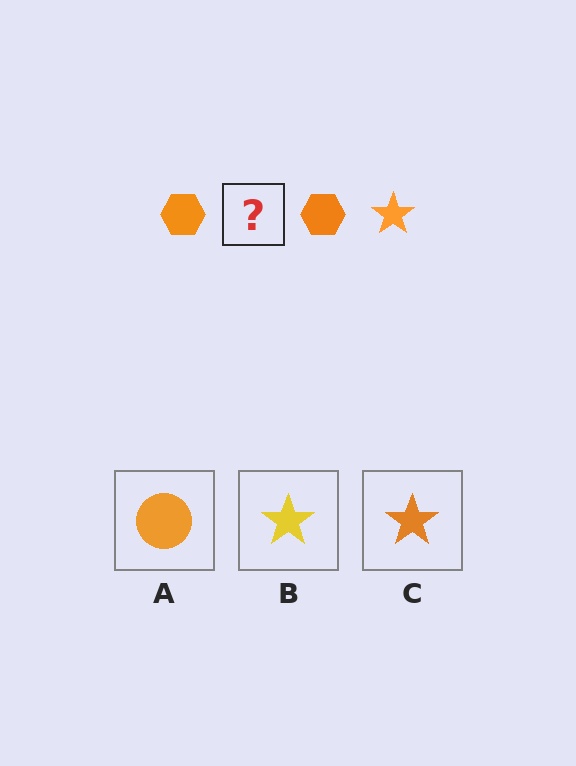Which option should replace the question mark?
Option C.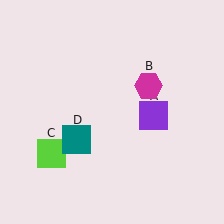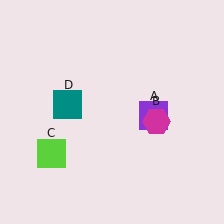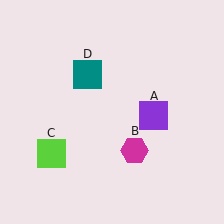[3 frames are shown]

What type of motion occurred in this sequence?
The magenta hexagon (object B), teal square (object D) rotated clockwise around the center of the scene.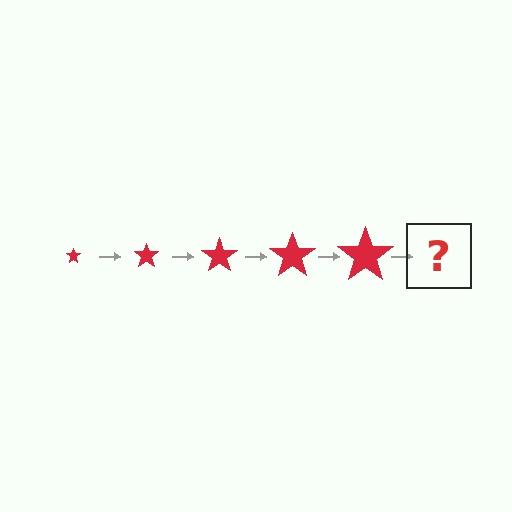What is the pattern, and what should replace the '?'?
The pattern is that the star gets progressively larger each step. The '?' should be a red star, larger than the previous one.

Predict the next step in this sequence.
The next step is a red star, larger than the previous one.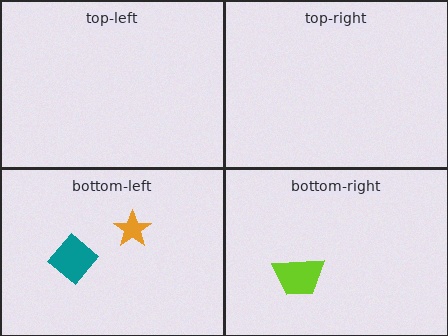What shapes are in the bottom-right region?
The lime trapezoid.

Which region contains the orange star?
The bottom-left region.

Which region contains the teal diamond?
The bottom-left region.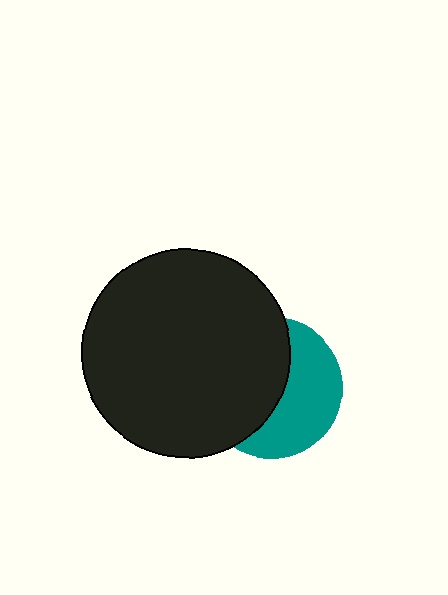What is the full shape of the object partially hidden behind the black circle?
The partially hidden object is a teal circle.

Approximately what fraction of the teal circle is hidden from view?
Roughly 54% of the teal circle is hidden behind the black circle.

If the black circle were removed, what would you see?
You would see the complete teal circle.